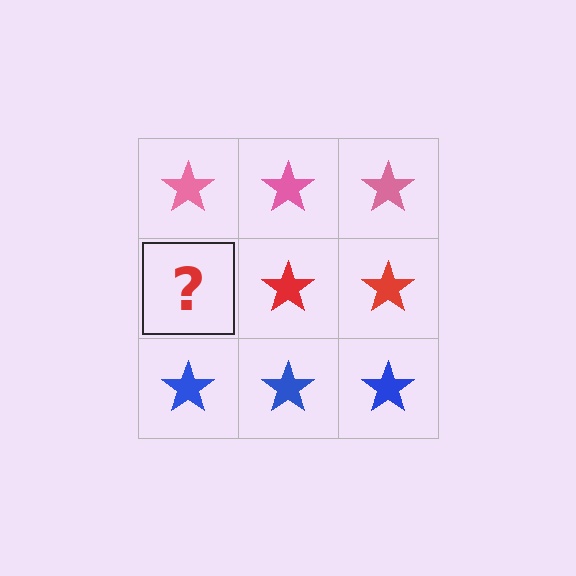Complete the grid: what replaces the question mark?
The question mark should be replaced with a red star.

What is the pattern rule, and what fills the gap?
The rule is that each row has a consistent color. The gap should be filled with a red star.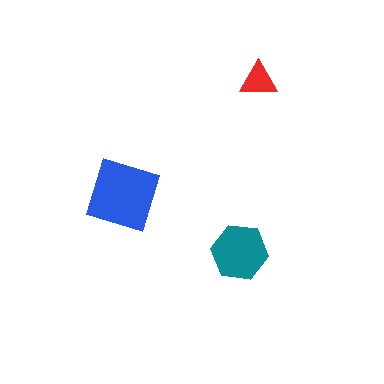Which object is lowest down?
The teal hexagon is bottommost.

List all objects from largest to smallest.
The blue diamond, the teal hexagon, the red triangle.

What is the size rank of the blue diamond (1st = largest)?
1st.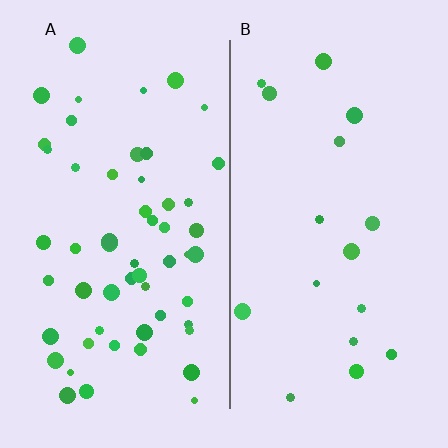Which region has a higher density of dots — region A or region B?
A (the left).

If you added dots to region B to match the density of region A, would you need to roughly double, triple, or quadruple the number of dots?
Approximately triple.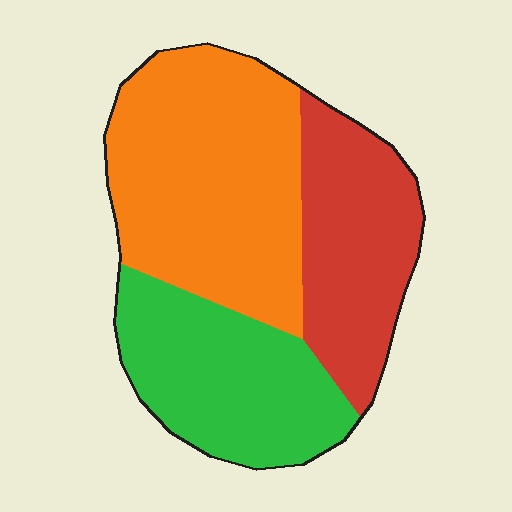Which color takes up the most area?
Orange, at roughly 45%.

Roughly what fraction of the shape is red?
Red covers roughly 25% of the shape.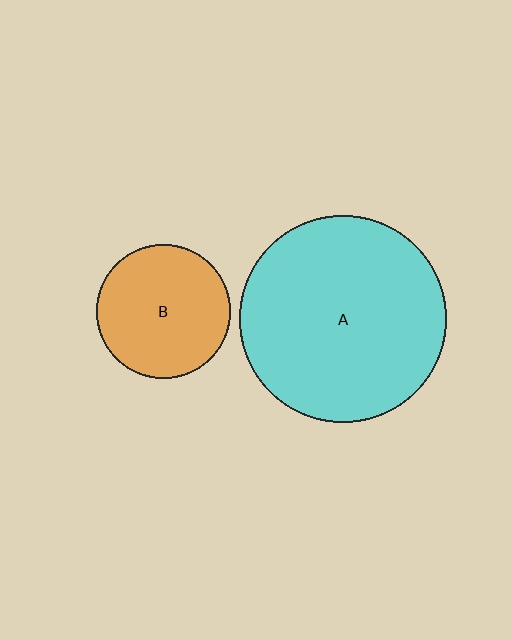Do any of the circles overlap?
No, none of the circles overlap.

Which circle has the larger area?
Circle A (cyan).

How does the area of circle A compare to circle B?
Approximately 2.4 times.